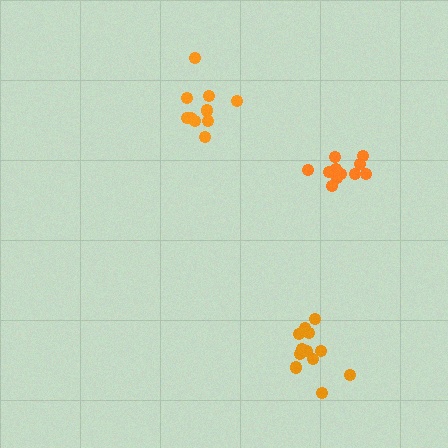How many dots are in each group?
Group 1: 11 dots, Group 2: 12 dots, Group 3: 12 dots (35 total).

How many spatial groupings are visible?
There are 3 spatial groupings.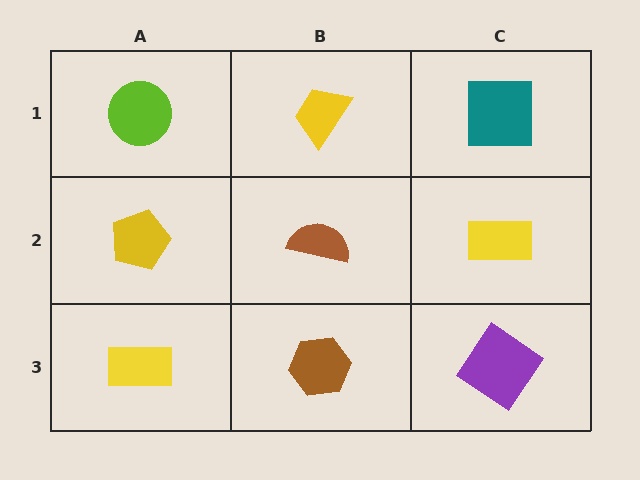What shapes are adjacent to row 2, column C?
A teal square (row 1, column C), a purple diamond (row 3, column C), a brown semicircle (row 2, column B).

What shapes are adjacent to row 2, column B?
A yellow trapezoid (row 1, column B), a brown hexagon (row 3, column B), a yellow pentagon (row 2, column A), a yellow rectangle (row 2, column C).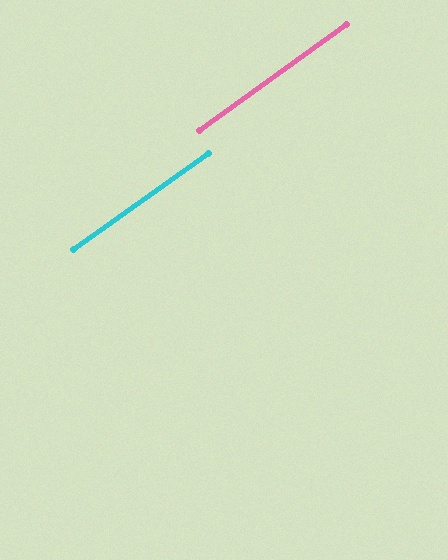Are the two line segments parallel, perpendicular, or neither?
Parallel — their directions differ by only 0.4°.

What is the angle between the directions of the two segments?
Approximately 0 degrees.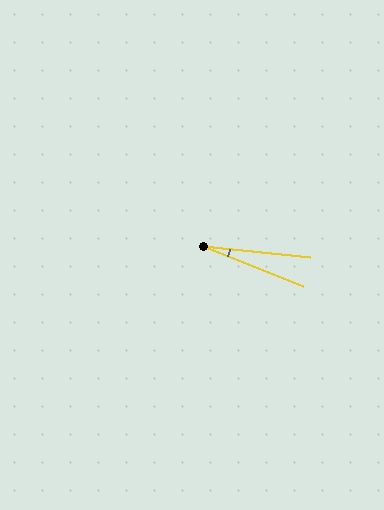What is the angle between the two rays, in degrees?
Approximately 16 degrees.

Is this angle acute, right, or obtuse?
It is acute.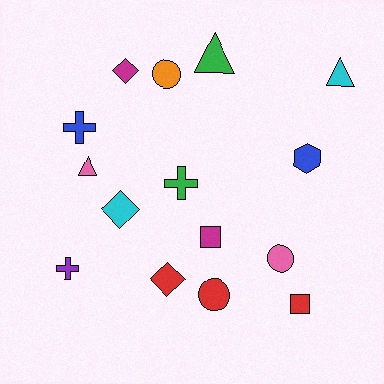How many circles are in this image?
There are 3 circles.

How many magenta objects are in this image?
There are 2 magenta objects.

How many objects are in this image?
There are 15 objects.